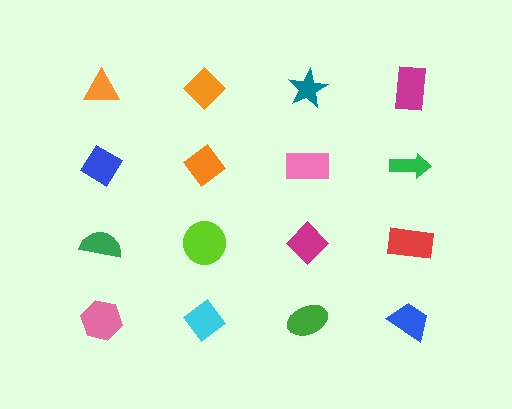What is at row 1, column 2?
An orange diamond.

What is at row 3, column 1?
A green semicircle.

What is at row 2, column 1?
A blue diamond.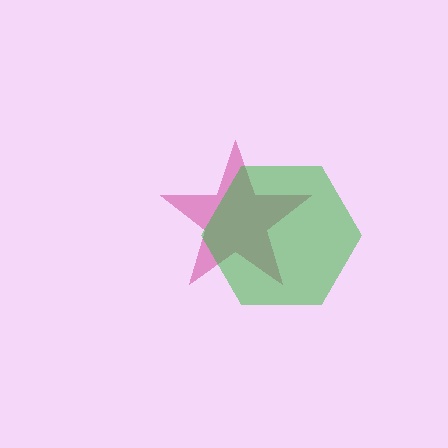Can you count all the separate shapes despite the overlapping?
Yes, there are 2 separate shapes.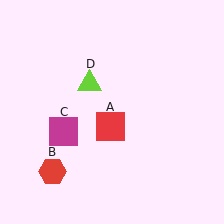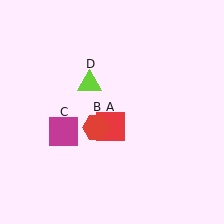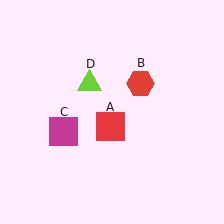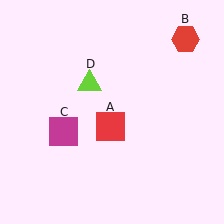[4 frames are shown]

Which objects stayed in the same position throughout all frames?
Red square (object A) and magenta square (object C) and lime triangle (object D) remained stationary.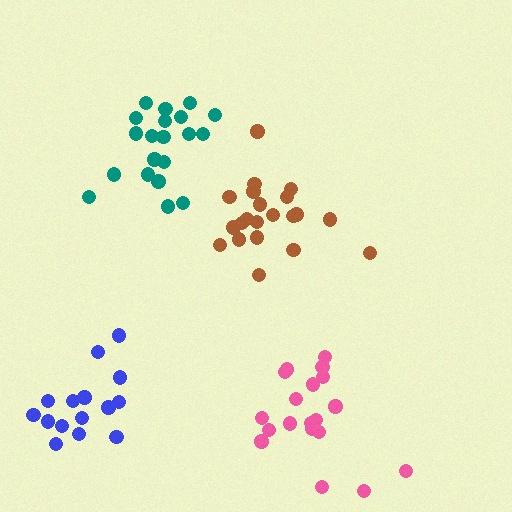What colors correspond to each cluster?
The clusters are colored: pink, blue, brown, teal.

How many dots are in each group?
Group 1: 19 dots, Group 2: 15 dots, Group 3: 21 dots, Group 4: 20 dots (75 total).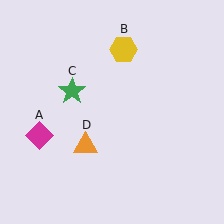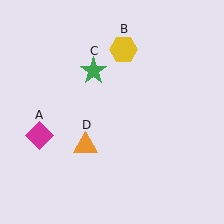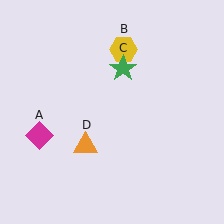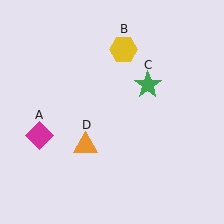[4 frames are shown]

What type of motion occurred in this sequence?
The green star (object C) rotated clockwise around the center of the scene.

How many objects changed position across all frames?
1 object changed position: green star (object C).